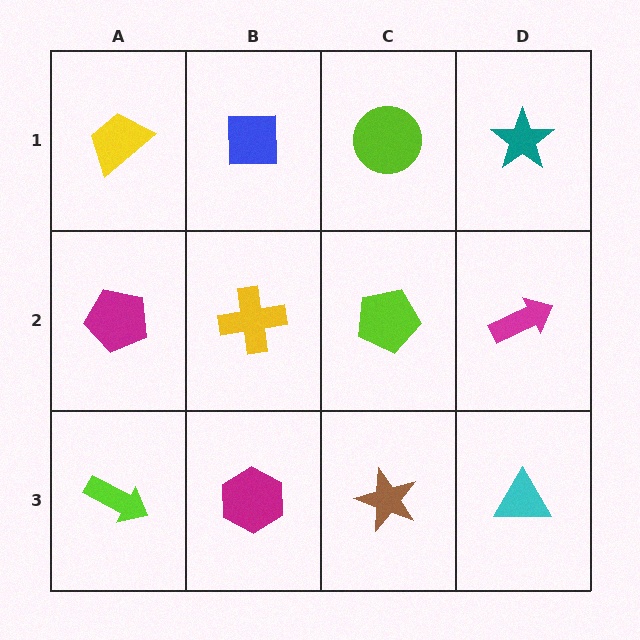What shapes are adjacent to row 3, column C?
A lime pentagon (row 2, column C), a magenta hexagon (row 3, column B), a cyan triangle (row 3, column D).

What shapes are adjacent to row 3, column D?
A magenta arrow (row 2, column D), a brown star (row 3, column C).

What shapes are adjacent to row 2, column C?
A lime circle (row 1, column C), a brown star (row 3, column C), a yellow cross (row 2, column B), a magenta arrow (row 2, column D).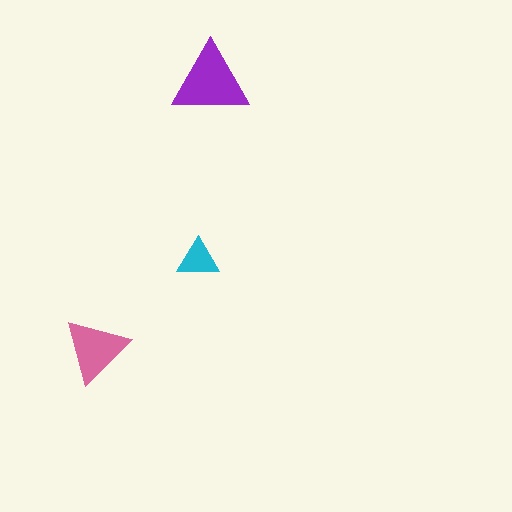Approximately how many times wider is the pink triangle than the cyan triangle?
About 1.5 times wider.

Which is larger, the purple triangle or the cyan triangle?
The purple one.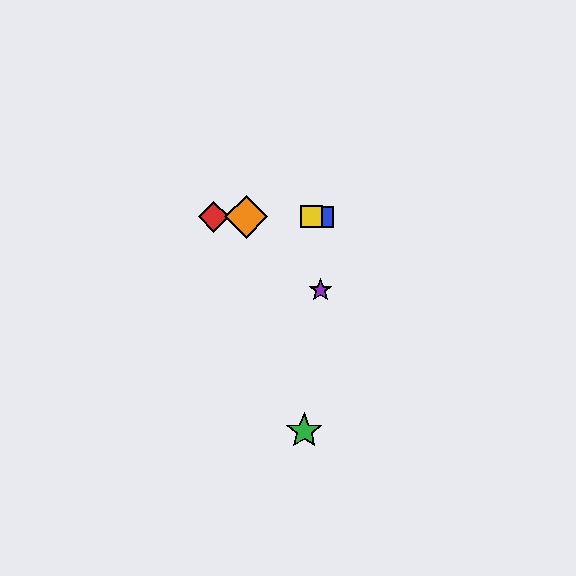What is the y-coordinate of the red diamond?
The red diamond is at y≈217.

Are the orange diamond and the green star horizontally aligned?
No, the orange diamond is at y≈217 and the green star is at y≈431.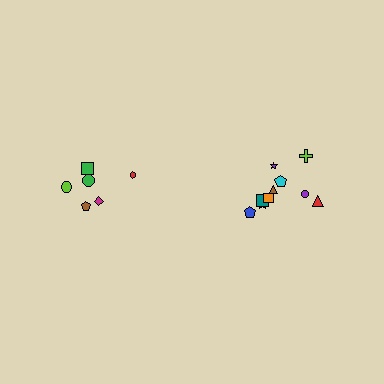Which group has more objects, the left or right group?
The right group.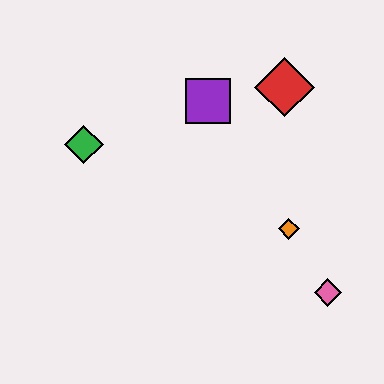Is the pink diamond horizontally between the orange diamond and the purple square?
No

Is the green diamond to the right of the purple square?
No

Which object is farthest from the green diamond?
The pink diamond is farthest from the green diamond.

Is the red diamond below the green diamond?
No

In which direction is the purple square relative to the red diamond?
The purple square is to the left of the red diamond.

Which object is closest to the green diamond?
The purple square is closest to the green diamond.